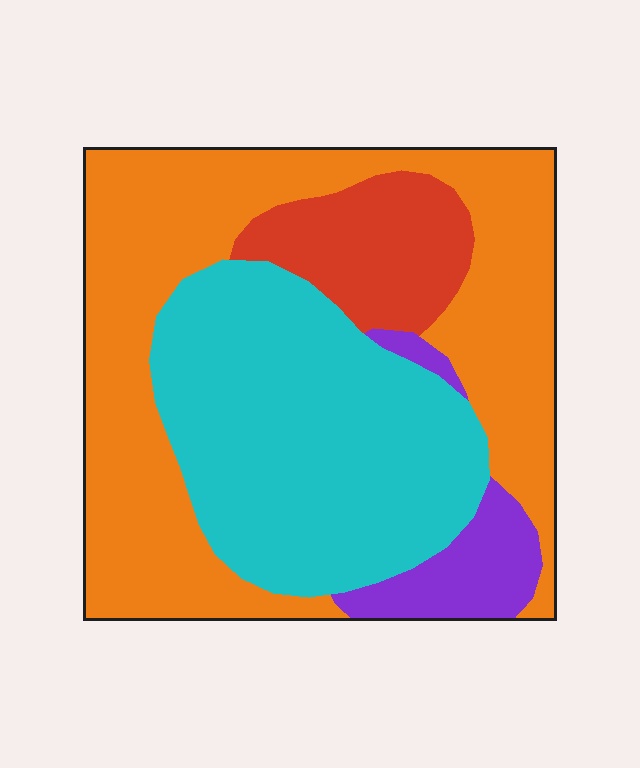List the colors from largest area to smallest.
From largest to smallest: orange, cyan, red, purple.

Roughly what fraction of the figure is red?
Red covers around 10% of the figure.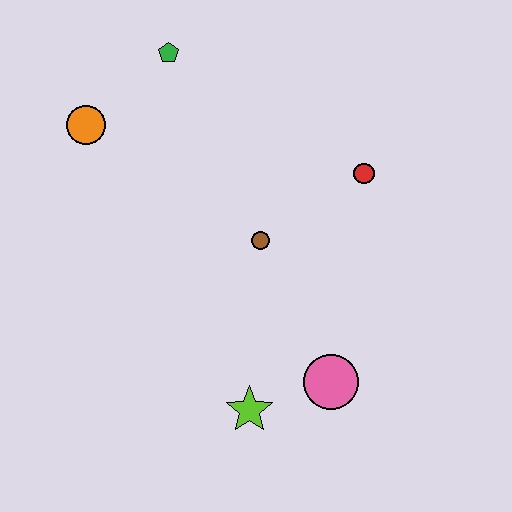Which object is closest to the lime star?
The pink circle is closest to the lime star.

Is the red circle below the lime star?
No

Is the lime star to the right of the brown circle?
No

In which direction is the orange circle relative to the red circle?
The orange circle is to the left of the red circle.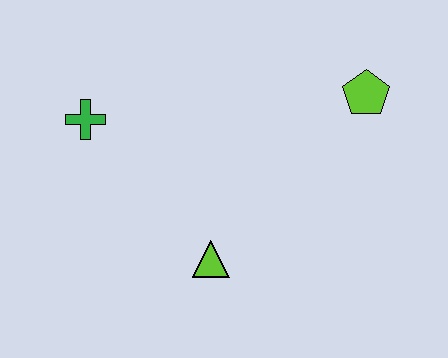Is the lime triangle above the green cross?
No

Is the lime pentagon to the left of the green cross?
No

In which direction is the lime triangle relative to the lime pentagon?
The lime triangle is below the lime pentagon.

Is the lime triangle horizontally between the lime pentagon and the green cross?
Yes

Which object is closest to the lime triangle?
The green cross is closest to the lime triangle.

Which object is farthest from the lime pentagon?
The green cross is farthest from the lime pentagon.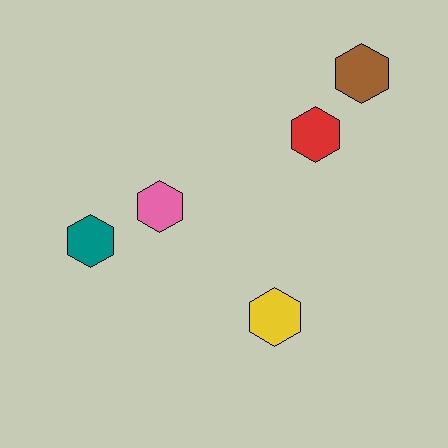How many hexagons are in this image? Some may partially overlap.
There are 5 hexagons.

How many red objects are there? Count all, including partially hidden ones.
There is 1 red object.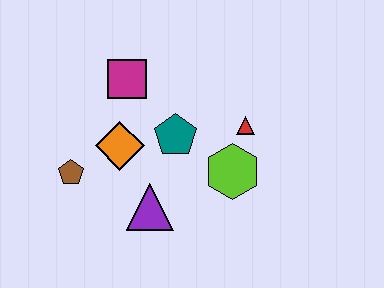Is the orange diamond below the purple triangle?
No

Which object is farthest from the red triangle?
The brown pentagon is farthest from the red triangle.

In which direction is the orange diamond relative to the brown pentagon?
The orange diamond is to the right of the brown pentagon.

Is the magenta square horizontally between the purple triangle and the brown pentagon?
Yes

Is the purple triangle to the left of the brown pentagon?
No